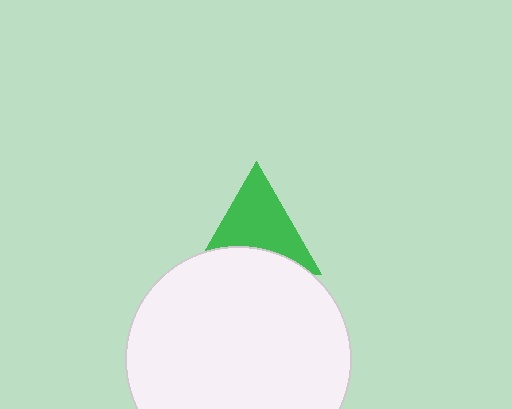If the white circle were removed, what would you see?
You would see the complete green triangle.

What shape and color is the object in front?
The object in front is a white circle.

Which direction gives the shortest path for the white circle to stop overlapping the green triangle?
Moving down gives the shortest separation.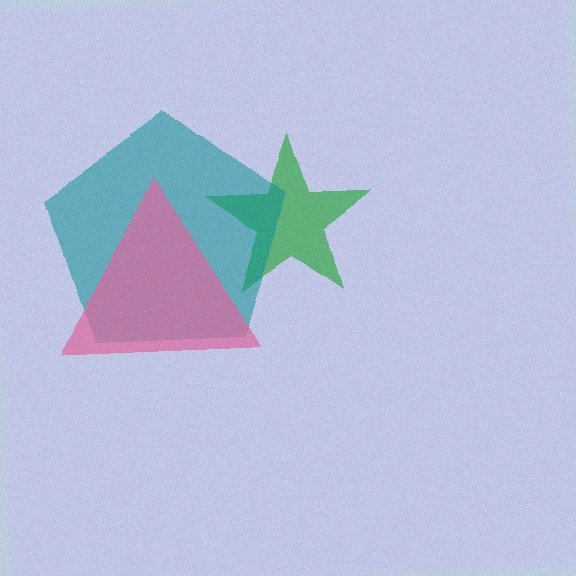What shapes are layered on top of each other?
The layered shapes are: a green star, a teal pentagon, a pink triangle.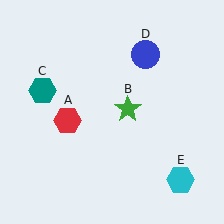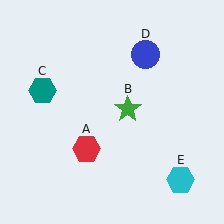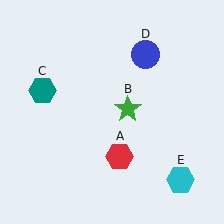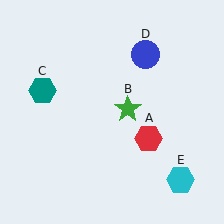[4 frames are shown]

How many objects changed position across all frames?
1 object changed position: red hexagon (object A).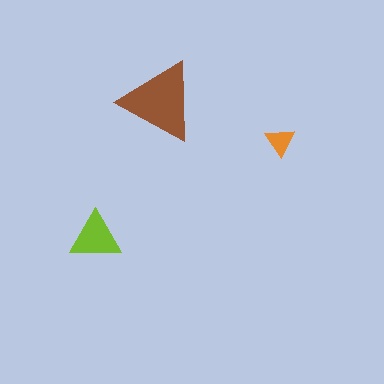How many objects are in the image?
There are 3 objects in the image.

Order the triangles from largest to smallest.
the brown one, the lime one, the orange one.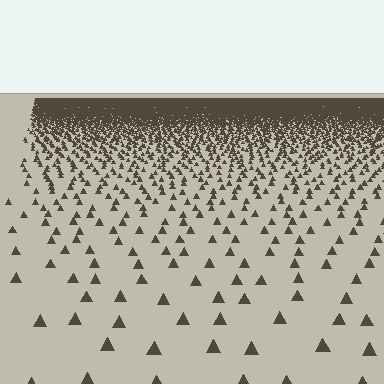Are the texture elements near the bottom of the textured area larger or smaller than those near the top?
Larger. Near the bottom, elements are closer to the viewer and appear at a bigger on-screen size.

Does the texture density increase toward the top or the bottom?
Density increases toward the top.